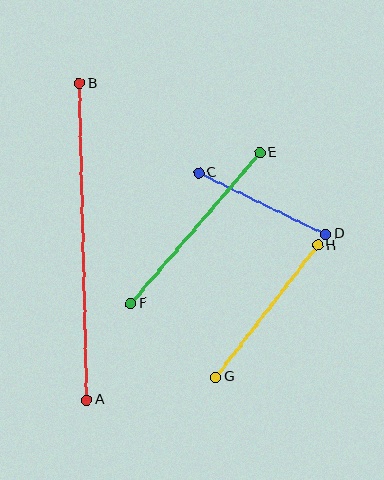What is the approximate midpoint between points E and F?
The midpoint is at approximately (195, 228) pixels.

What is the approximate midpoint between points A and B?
The midpoint is at approximately (83, 242) pixels.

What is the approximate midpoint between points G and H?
The midpoint is at approximately (267, 311) pixels.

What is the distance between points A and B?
The distance is approximately 316 pixels.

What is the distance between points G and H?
The distance is approximately 167 pixels.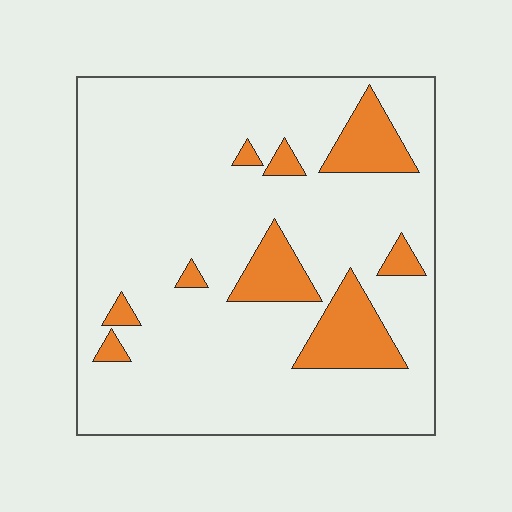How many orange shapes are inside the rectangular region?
9.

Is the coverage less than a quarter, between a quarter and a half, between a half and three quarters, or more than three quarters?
Less than a quarter.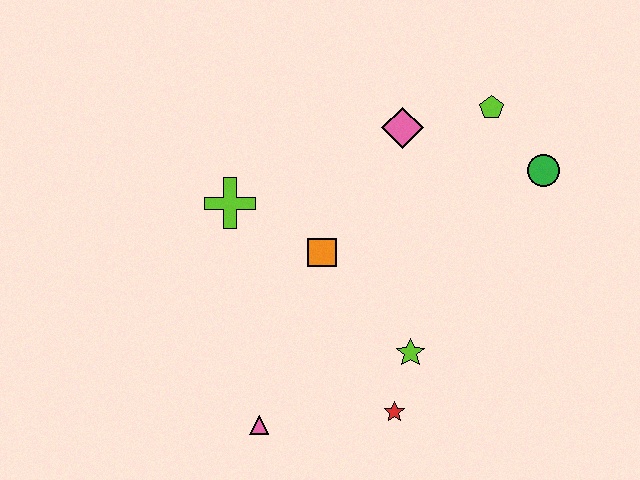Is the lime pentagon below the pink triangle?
No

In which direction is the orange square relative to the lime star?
The orange square is above the lime star.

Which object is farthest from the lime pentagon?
The pink triangle is farthest from the lime pentagon.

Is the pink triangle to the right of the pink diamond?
No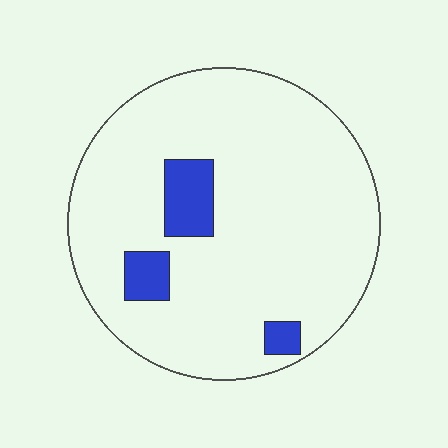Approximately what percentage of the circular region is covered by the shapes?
Approximately 10%.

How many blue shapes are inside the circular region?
3.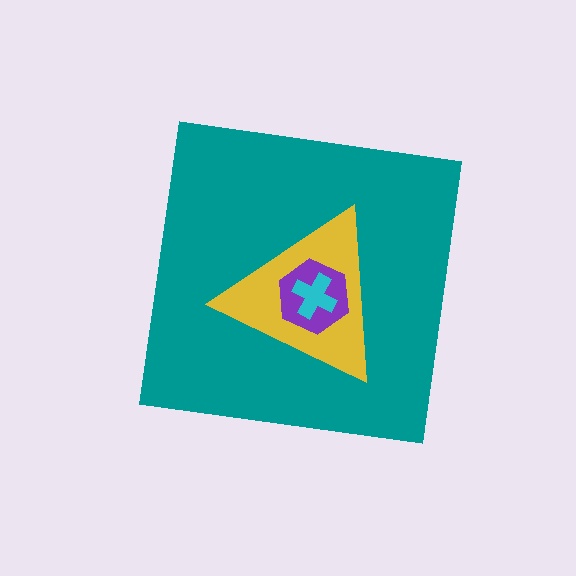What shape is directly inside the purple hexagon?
The cyan cross.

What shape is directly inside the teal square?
The yellow triangle.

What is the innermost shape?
The cyan cross.